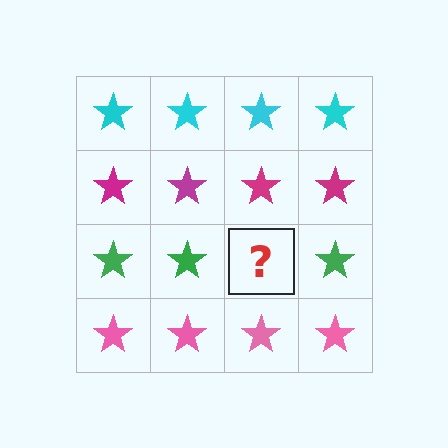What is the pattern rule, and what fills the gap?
The rule is that each row has a consistent color. The gap should be filled with a green star.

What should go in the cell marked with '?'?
The missing cell should contain a green star.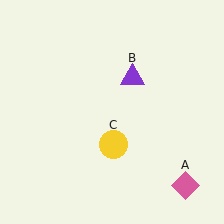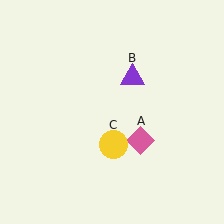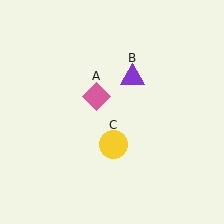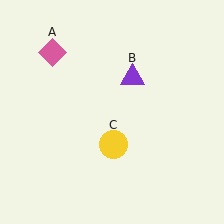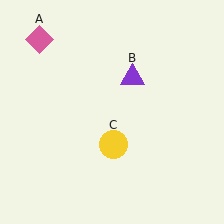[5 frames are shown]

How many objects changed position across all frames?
1 object changed position: pink diamond (object A).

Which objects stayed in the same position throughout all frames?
Purple triangle (object B) and yellow circle (object C) remained stationary.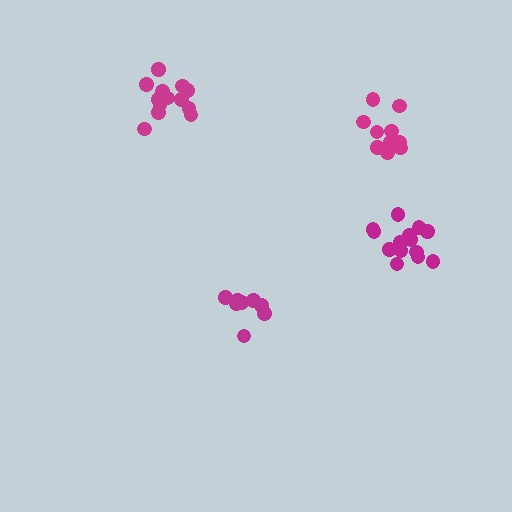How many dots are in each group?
Group 1: 14 dots, Group 2: 13 dots, Group 3: 10 dots, Group 4: 8 dots (45 total).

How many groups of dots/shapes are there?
There are 4 groups.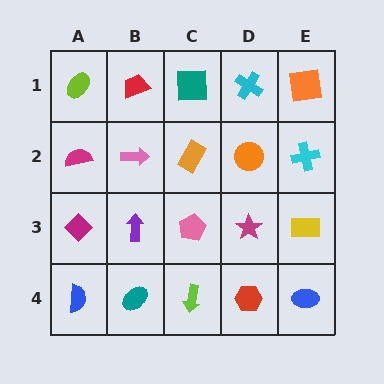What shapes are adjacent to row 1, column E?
A cyan cross (row 2, column E), a cyan cross (row 1, column D).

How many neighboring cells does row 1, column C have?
3.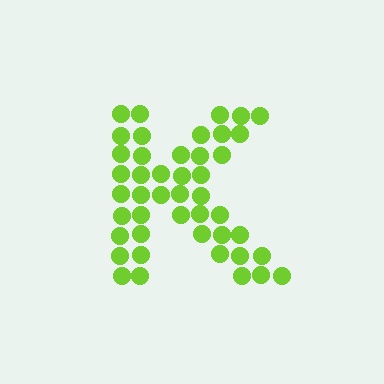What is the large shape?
The large shape is the letter K.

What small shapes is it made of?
It is made of small circles.